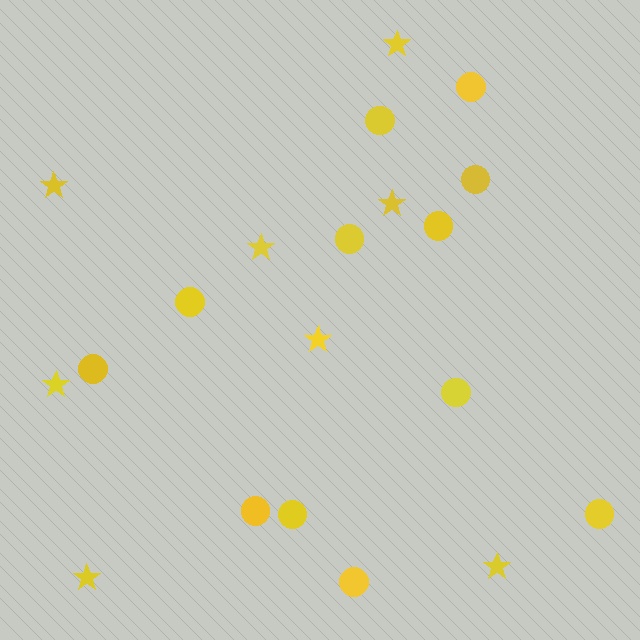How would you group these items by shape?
There are 2 groups: one group of stars (8) and one group of circles (12).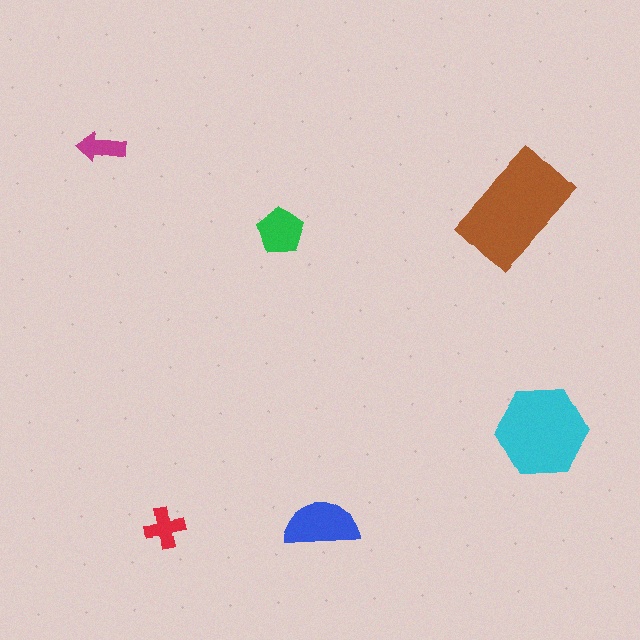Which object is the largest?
The brown rectangle.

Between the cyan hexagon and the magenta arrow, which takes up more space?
The cyan hexagon.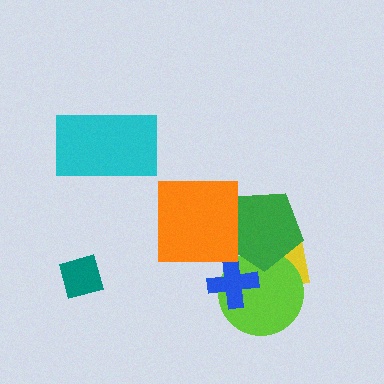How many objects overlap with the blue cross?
1 object overlaps with the blue cross.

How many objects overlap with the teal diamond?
0 objects overlap with the teal diamond.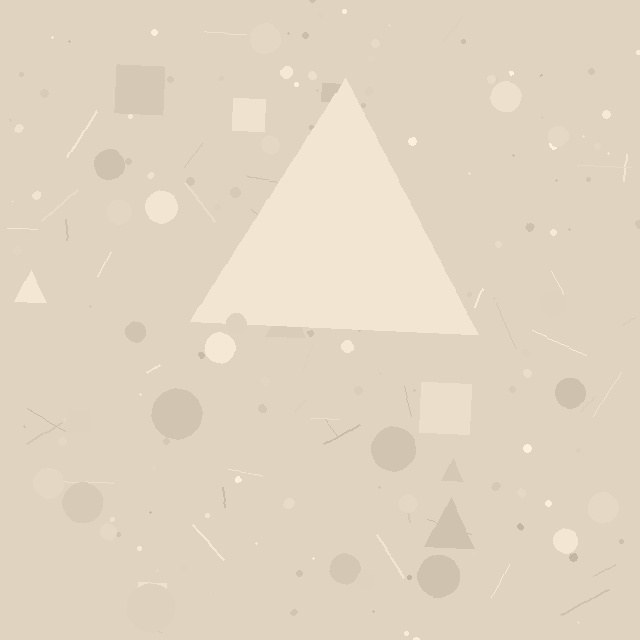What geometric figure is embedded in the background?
A triangle is embedded in the background.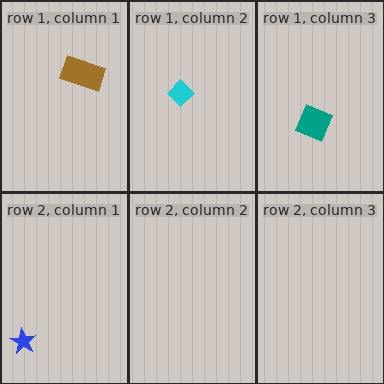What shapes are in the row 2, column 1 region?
The blue star.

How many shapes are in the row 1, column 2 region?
1.